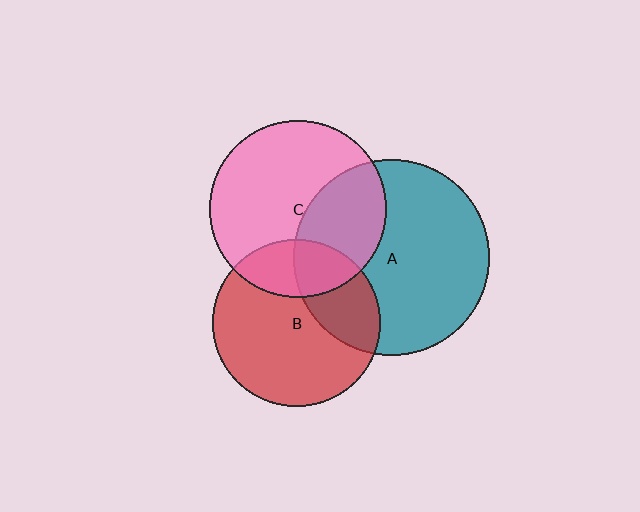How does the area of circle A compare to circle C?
Approximately 1.2 times.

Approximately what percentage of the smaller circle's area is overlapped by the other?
Approximately 25%.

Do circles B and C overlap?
Yes.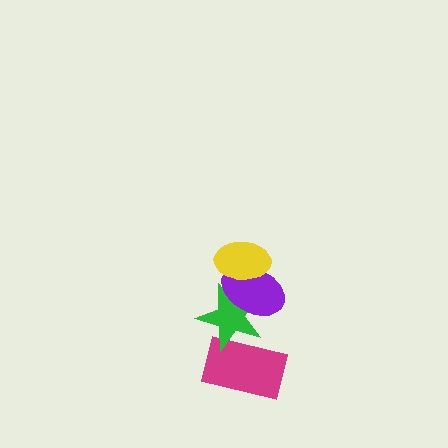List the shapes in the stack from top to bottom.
From top to bottom: the yellow ellipse, the purple ellipse, the green star, the magenta rectangle.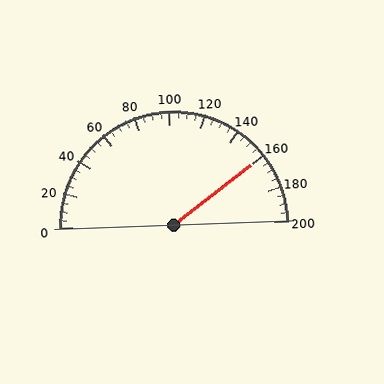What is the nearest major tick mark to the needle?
The nearest major tick mark is 160.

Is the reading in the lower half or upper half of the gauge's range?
The reading is in the upper half of the range (0 to 200).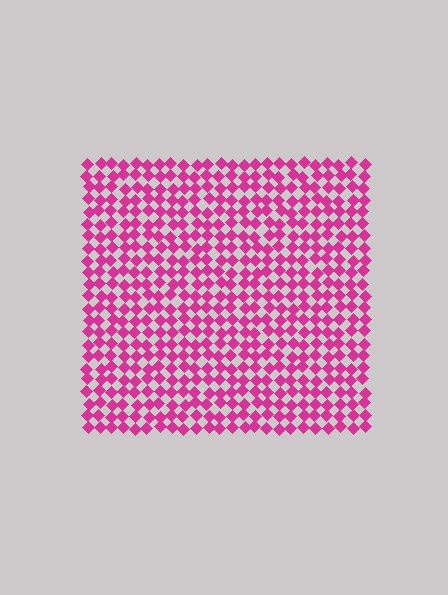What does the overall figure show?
The overall figure shows a square.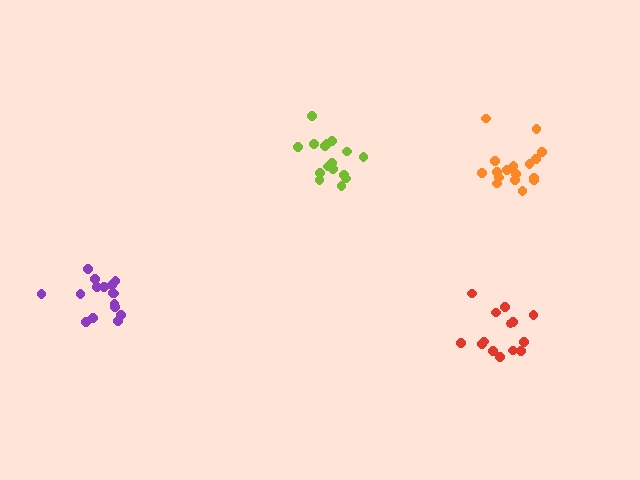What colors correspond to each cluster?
The clusters are colored: orange, lime, red, purple.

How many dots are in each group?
Group 1: 17 dots, Group 2: 16 dots, Group 3: 14 dots, Group 4: 16 dots (63 total).